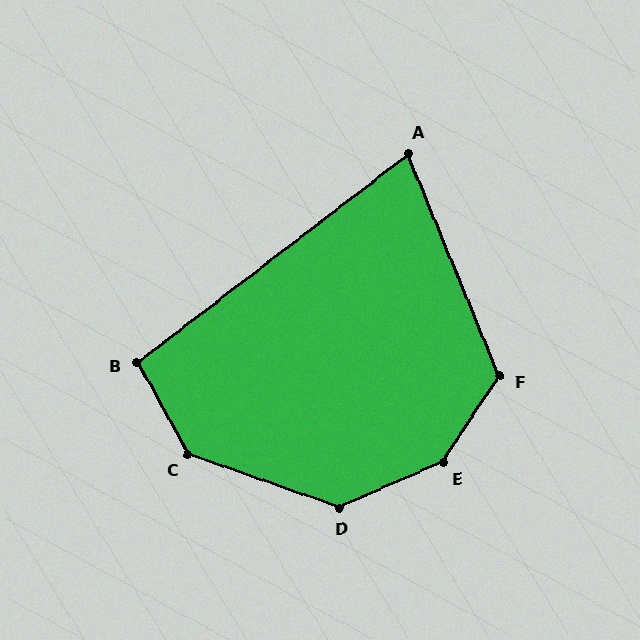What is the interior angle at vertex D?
Approximately 137 degrees (obtuse).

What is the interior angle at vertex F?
Approximately 124 degrees (obtuse).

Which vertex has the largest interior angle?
E, at approximately 147 degrees.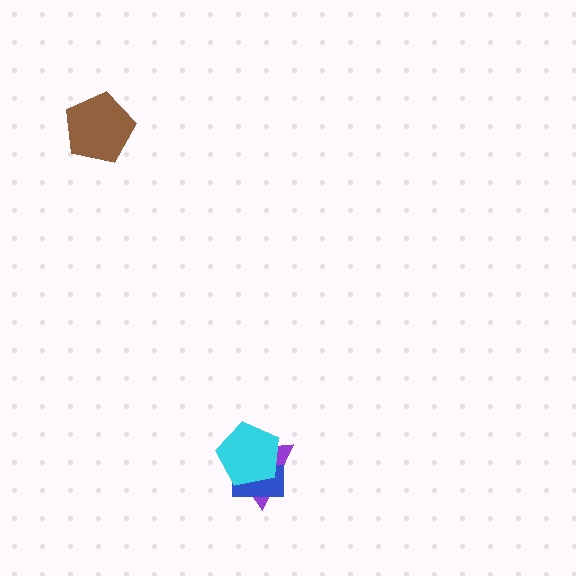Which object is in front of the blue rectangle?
The cyan pentagon is in front of the blue rectangle.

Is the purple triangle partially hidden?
Yes, it is partially covered by another shape.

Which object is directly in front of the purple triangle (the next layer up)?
The blue rectangle is directly in front of the purple triangle.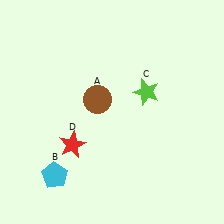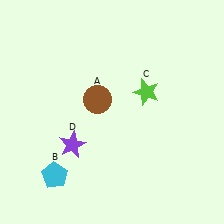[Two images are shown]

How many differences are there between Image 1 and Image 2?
There is 1 difference between the two images.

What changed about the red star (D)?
In Image 1, D is red. In Image 2, it changed to purple.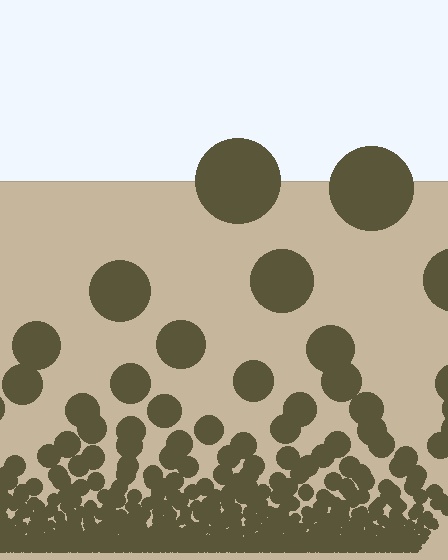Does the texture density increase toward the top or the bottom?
Density increases toward the bottom.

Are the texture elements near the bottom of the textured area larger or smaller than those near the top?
Smaller. The gradient is inverted — elements near the bottom are smaller and denser.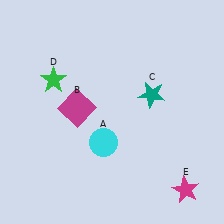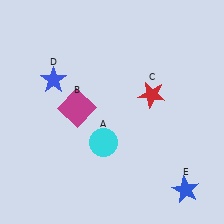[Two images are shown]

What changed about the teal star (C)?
In Image 1, C is teal. In Image 2, it changed to red.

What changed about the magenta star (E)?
In Image 1, E is magenta. In Image 2, it changed to blue.